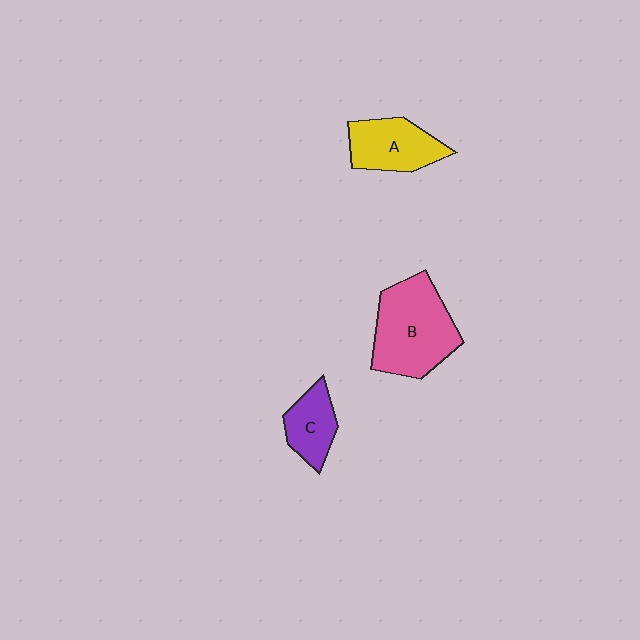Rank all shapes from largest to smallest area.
From largest to smallest: B (pink), A (yellow), C (purple).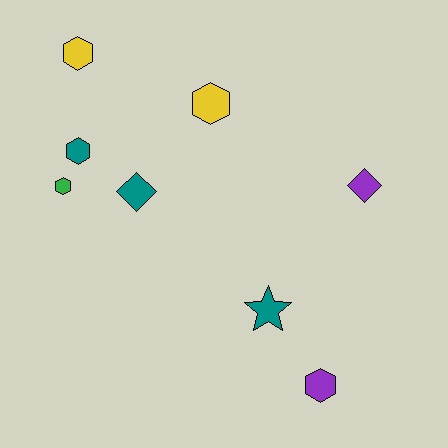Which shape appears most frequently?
Hexagon, with 5 objects.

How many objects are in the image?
There are 8 objects.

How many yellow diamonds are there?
There are no yellow diamonds.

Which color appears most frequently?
Teal, with 3 objects.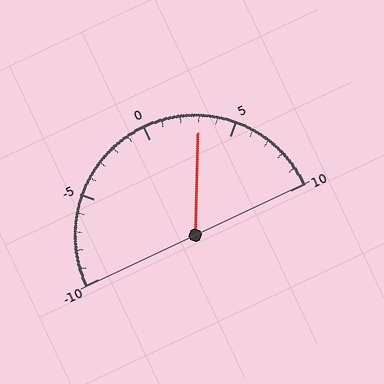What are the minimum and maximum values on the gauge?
The gauge ranges from -10 to 10.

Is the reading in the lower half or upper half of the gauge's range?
The reading is in the upper half of the range (-10 to 10).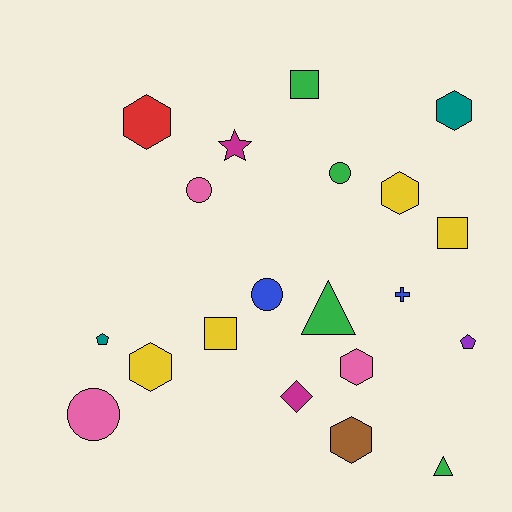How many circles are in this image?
There are 4 circles.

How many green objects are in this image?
There are 4 green objects.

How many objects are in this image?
There are 20 objects.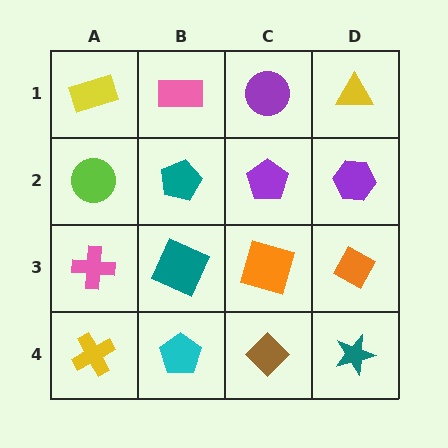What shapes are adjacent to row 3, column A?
A lime circle (row 2, column A), a yellow cross (row 4, column A), a teal square (row 3, column B).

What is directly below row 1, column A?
A lime circle.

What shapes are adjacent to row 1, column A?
A lime circle (row 2, column A), a pink rectangle (row 1, column B).